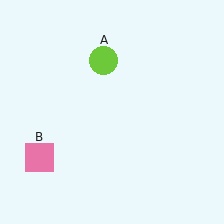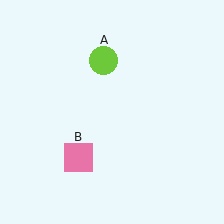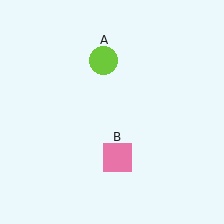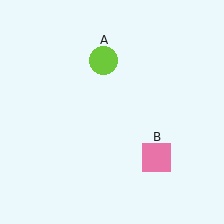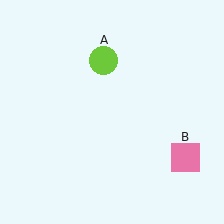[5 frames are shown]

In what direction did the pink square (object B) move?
The pink square (object B) moved right.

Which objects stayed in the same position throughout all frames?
Lime circle (object A) remained stationary.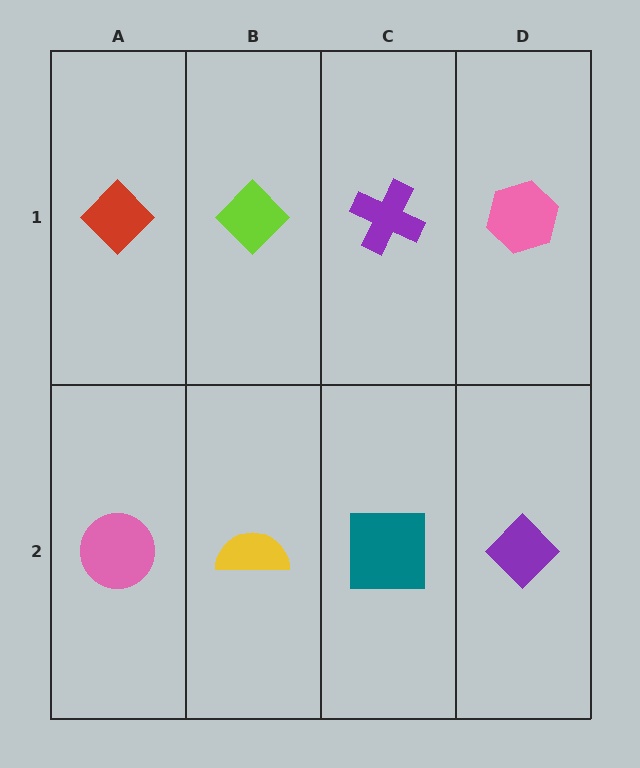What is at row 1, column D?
A pink hexagon.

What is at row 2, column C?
A teal square.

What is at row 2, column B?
A yellow semicircle.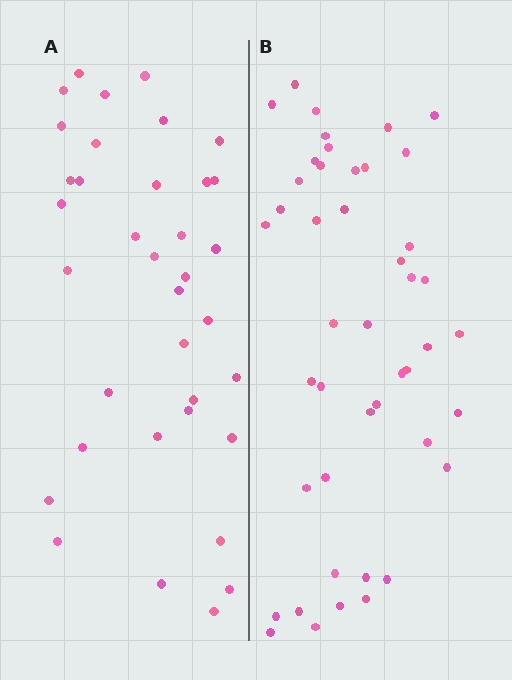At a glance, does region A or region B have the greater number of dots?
Region B (the right region) has more dots.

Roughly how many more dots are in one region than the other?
Region B has roughly 8 or so more dots than region A.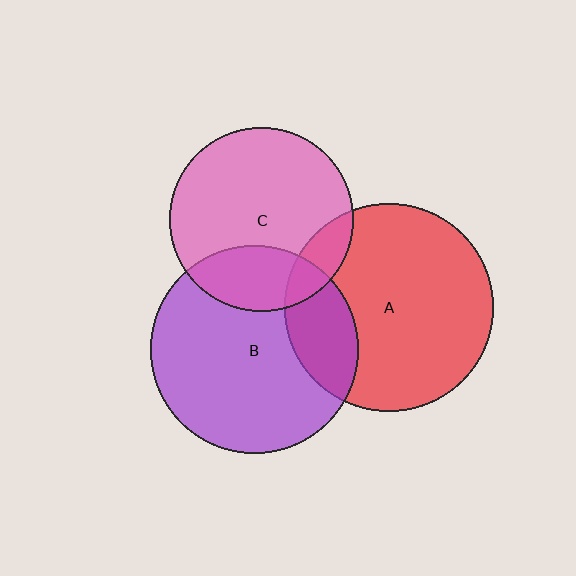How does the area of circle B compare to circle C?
Approximately 1.3 times.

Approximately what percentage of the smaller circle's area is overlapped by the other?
Approximately 20%.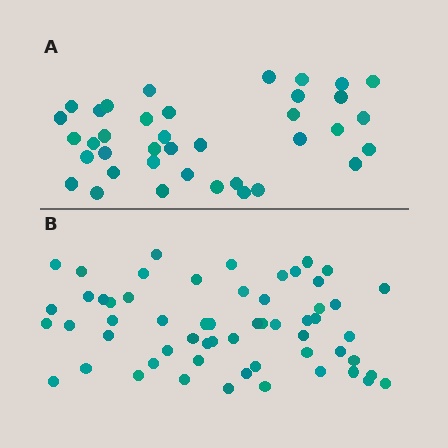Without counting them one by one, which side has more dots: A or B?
Region B (the bottom region) has more dots.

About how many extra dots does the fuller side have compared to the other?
Region B has approximately 20 more dots than region A.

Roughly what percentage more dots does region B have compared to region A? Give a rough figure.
About 55% more.